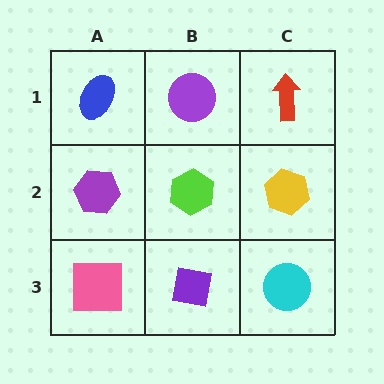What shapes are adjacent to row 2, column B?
A purple circle (row 1, column B), a purple square (row 3, column B), a purple hexagon (row 2, column A), a yellow hexagon (row 2, column C).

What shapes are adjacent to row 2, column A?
A blue ellipse (row 1, column A), a pink square (row 3, column A), a lime hexagon (row 2, column B).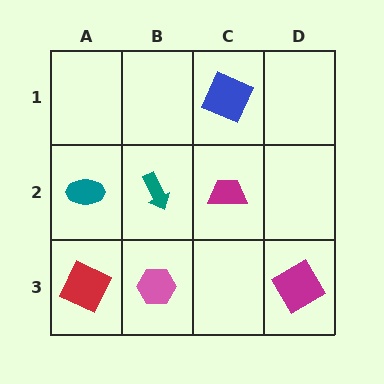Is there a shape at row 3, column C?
No, that cell is empty.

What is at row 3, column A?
A red square.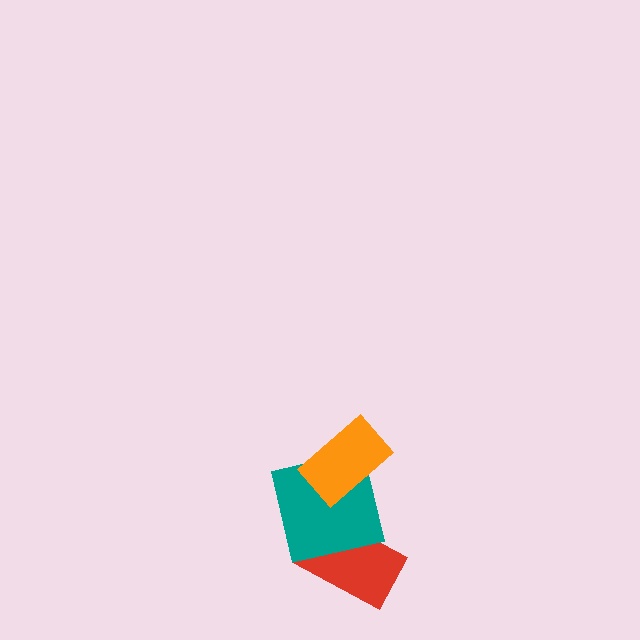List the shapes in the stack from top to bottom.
From top to bottom: the orange rectangle, the teal square, the red rectangle.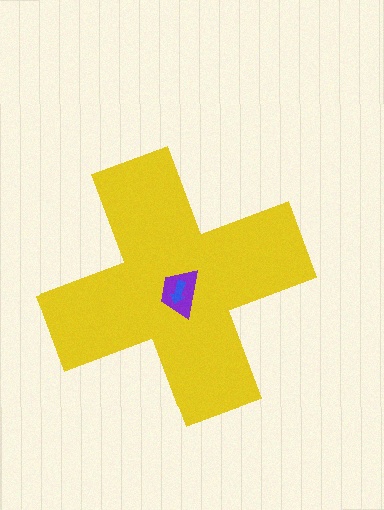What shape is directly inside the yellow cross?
The purple trapezoid.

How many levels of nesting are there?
3.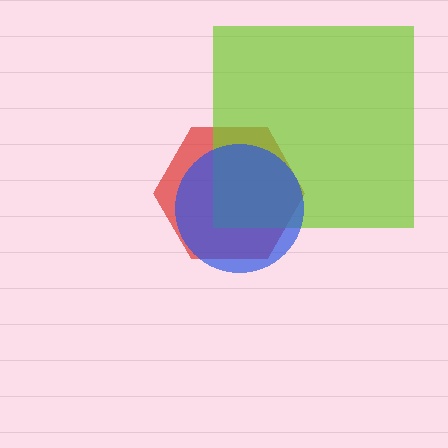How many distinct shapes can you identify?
There are 3 distinct shapes: a red hexagon, a lime square, a blue circle.